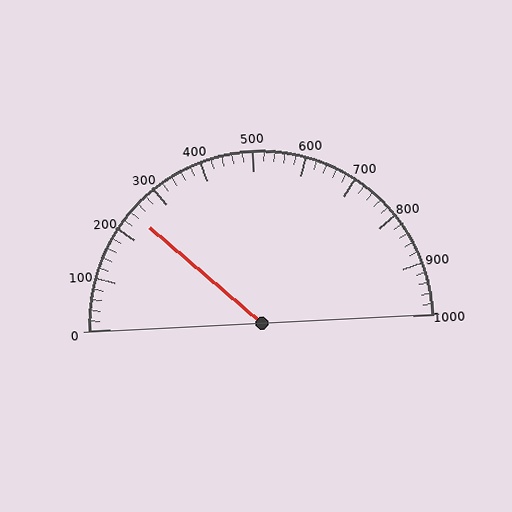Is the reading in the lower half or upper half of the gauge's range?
The reading is in the lower half of the range (0 to 1000).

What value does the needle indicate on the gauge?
The needle indicates approximately 240.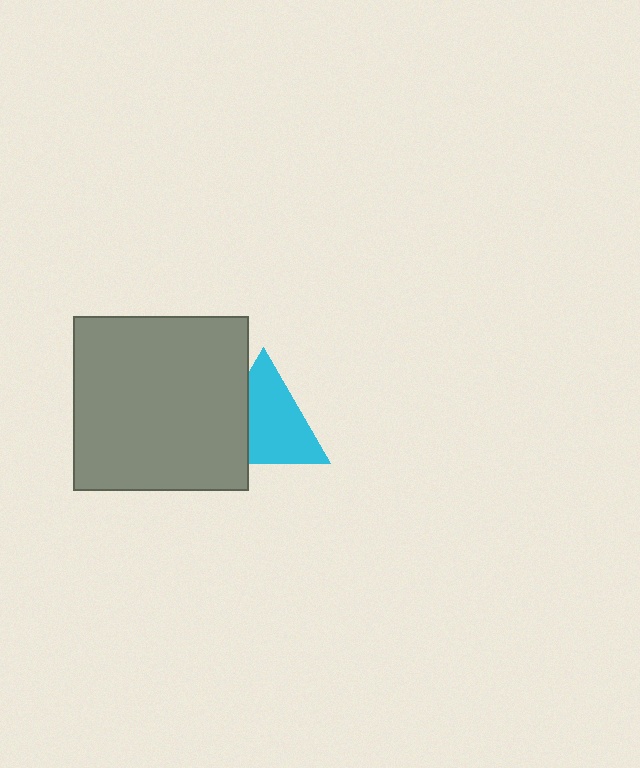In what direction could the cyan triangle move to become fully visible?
The cyan triangle could move right. That would shift it out from behind the gray square entirely.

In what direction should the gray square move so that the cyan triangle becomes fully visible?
The gray square should move left. That is the shortest direction to clear the overlap and leave the cyan triangle fully visible.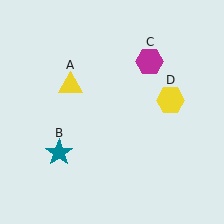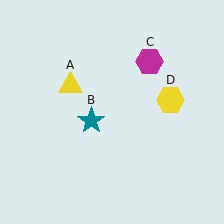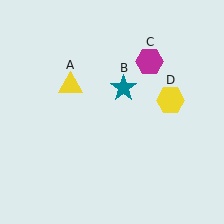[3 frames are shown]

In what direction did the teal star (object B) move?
The teal star (object B) moved up and to the right.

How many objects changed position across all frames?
1 object changed position: teal star (object B).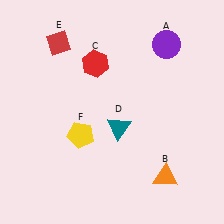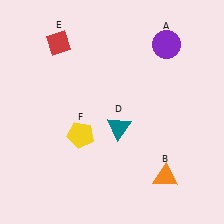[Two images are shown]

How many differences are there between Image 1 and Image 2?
There is 1 difference between the two images.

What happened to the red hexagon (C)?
The red hexagon (C) was removed in Image 2. It was in the top-left area of Image 1.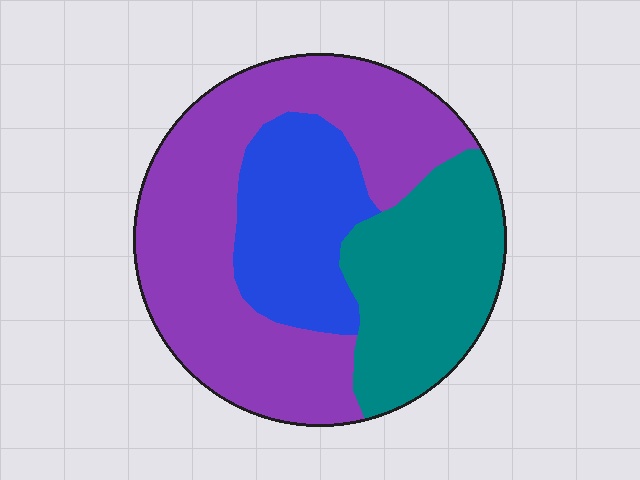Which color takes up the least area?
Blue, at roughly 20%.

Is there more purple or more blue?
Purple.